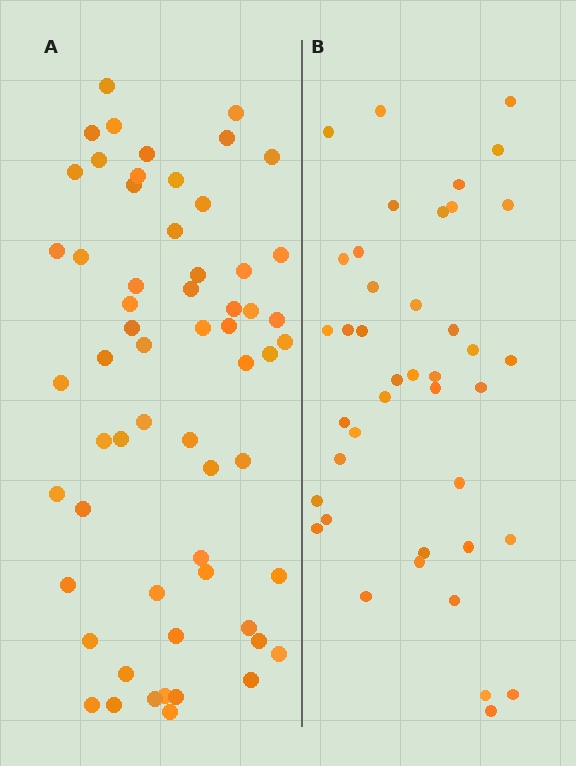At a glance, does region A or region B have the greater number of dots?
Region A (the left region) has more dots.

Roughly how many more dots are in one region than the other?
Region A has approximately 20 more dots than region B.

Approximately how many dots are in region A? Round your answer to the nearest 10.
About 60 dots.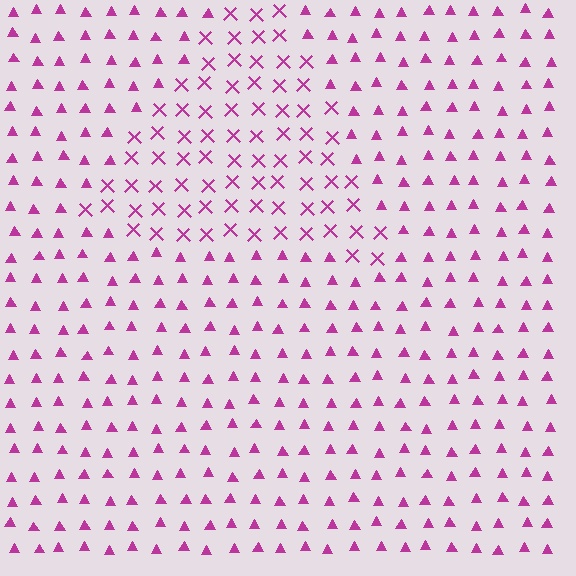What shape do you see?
I see a triangle.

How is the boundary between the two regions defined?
The boundary is defined by a change in element shape: X marks inside vs. triangles outside. All elements share the same color and spacing.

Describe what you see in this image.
The image is filled with small magenta elements arranged in a uniform grid. A triangle-shaped region contains X marks, while the surrounding area contains triangles. The boundary is defined purely by the change in element shape.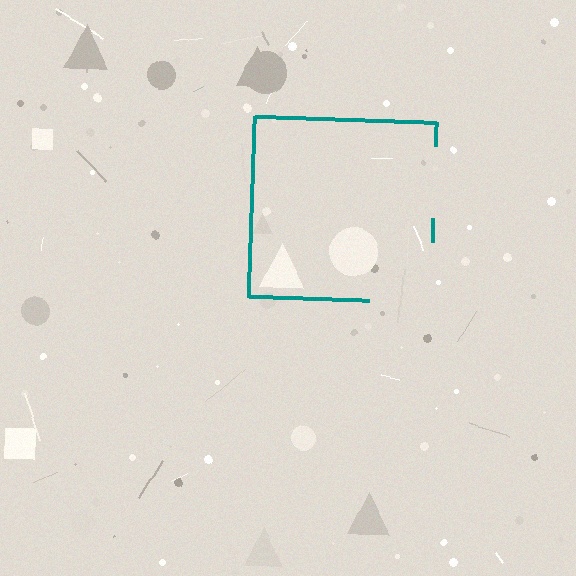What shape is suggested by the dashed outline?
The dashed outline suggests a square.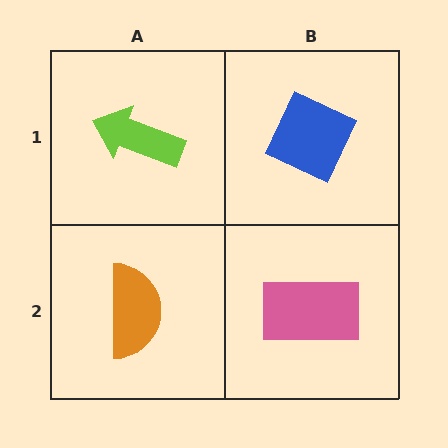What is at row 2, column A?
An orange semicircle.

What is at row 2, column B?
A pink rectangle.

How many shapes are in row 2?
2 shapes.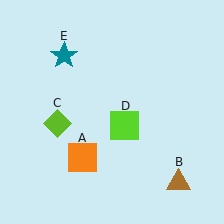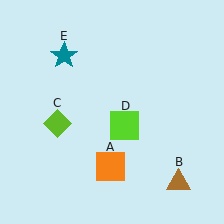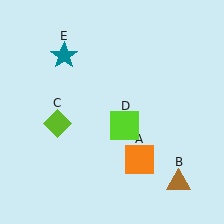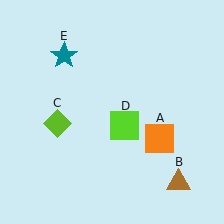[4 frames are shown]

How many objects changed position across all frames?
1 object changed position: orange square (object A).